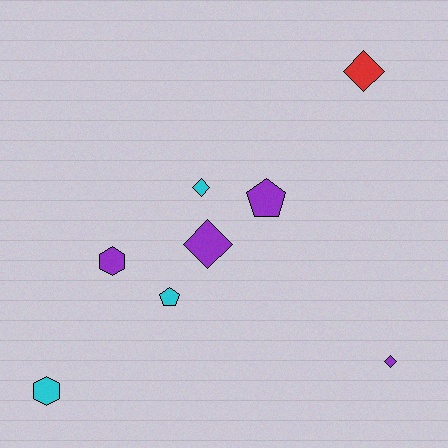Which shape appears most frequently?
Diamond, with 4 objects.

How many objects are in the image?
There are 8 objects.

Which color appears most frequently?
Purple, with 4 objects.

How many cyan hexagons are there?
There is 1 cyan hexagon.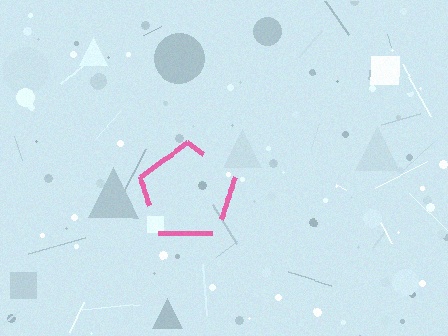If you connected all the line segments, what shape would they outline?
They would outline a pentagon.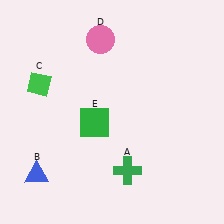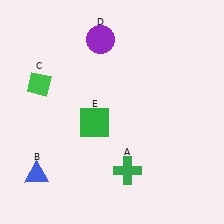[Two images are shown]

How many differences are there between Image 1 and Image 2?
There is 1 difference between the two images.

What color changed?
The circle (D) changed from pink in Image 1 to purple in Image 2.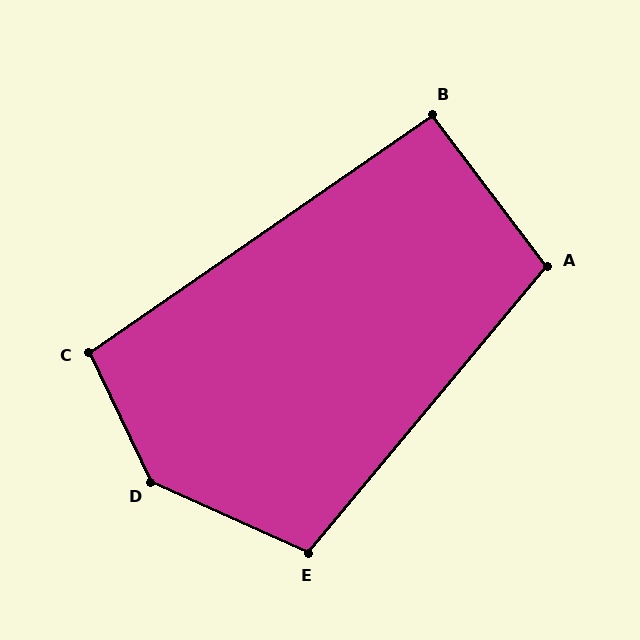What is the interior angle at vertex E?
Approximately 105 degrees (obtuse).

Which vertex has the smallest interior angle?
B, at approximately 93 degrees.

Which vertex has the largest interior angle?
D, at approximately 140 degrees.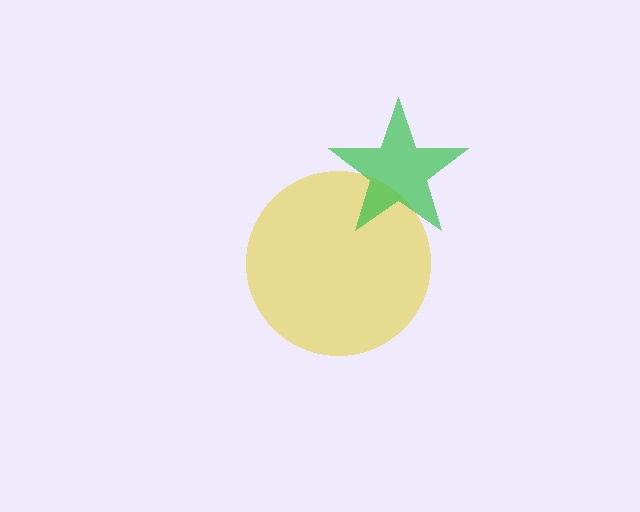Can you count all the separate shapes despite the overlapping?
Yes, there are 2 separate shapes.